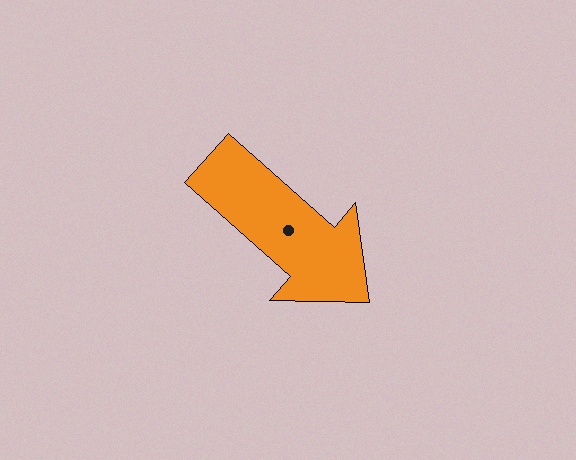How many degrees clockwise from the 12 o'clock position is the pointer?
Approximately 132 degrees.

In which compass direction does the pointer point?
Southeast.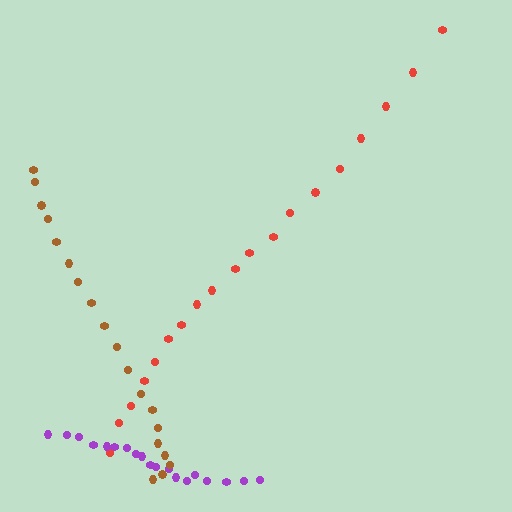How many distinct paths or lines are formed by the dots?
There are 3 distinct paths.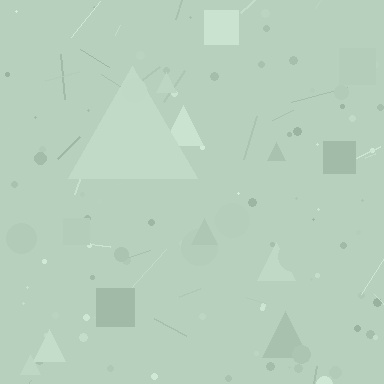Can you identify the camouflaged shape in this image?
The camouflaged shape is a triangle.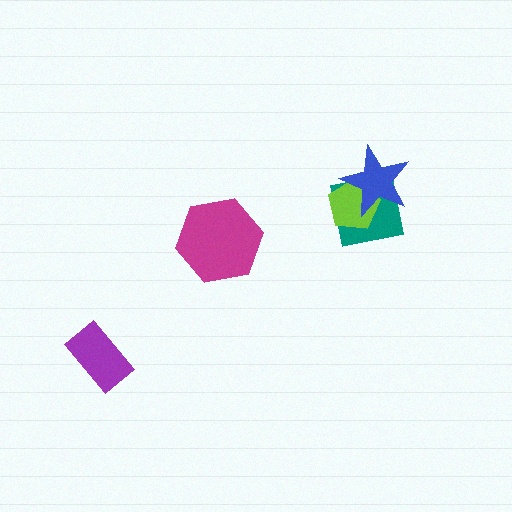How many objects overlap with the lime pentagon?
2 objects overlap with the lime pentagon.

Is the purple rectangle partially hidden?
No, no other shape covers it.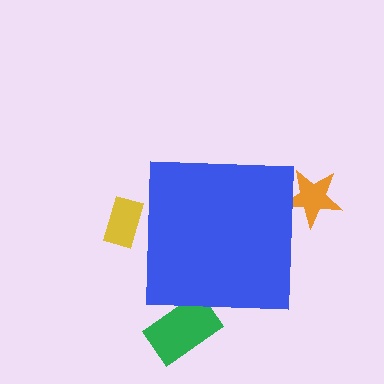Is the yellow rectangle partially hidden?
Yes, the yellow rectangle is partially hidden behind the blue square.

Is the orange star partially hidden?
Yes, the orange star is partially hidden behind the blue square.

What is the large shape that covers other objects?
A blue square.